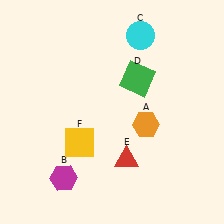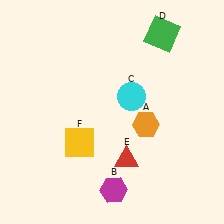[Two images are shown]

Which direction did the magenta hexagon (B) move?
The magenta hexagon (B) moved right.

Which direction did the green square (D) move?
The green square (D) moved up.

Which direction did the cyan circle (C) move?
The cyan circle (C) moved down.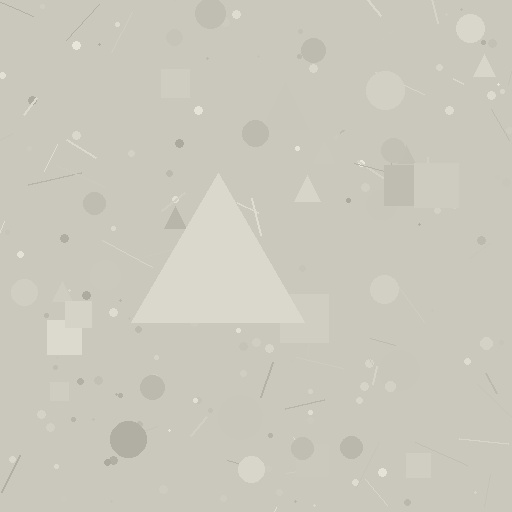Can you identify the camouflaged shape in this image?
The camouflaged shape is a triangle.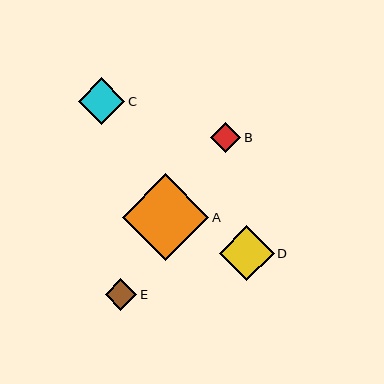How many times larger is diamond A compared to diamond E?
Diamond A is approximately 2.7 times the size of diamond E.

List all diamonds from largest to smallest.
From largest to smallest: A, D, C, E, B.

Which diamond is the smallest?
Diamond B is the smallest with a size of approximately 30 pixels.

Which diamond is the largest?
Diamond A is the largest with a size of approximately 86 pixels.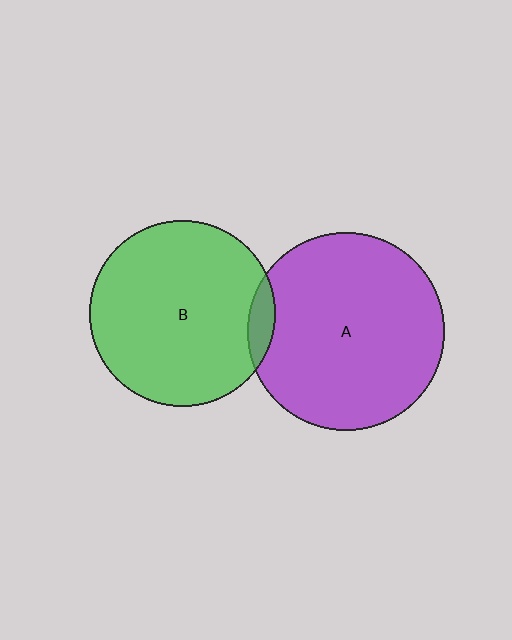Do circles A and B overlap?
Yes.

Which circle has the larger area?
Circle A (purple).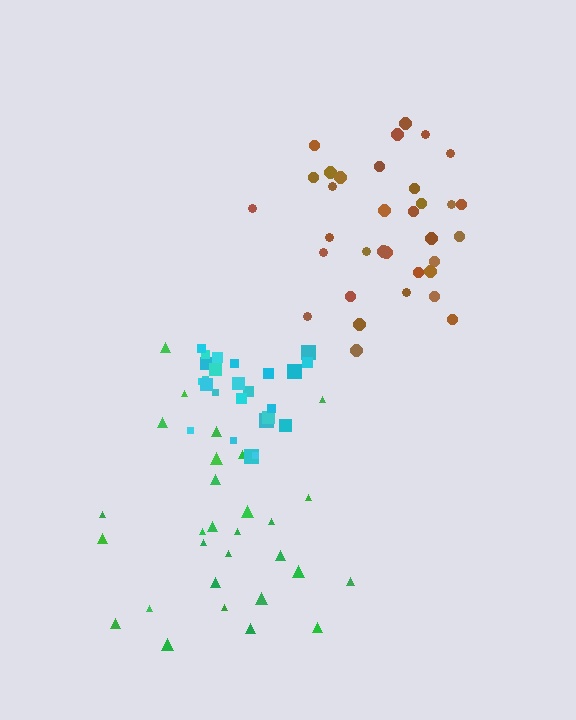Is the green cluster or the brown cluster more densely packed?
Brown.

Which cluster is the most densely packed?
Cyan.